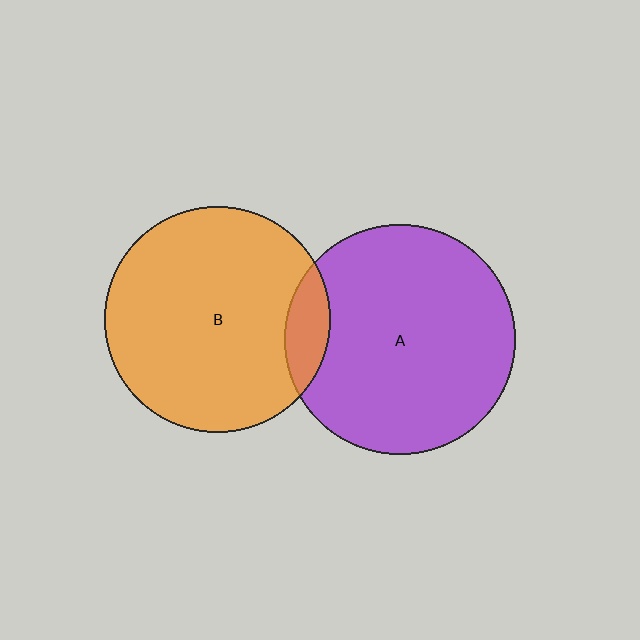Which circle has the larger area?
Circle A (purple).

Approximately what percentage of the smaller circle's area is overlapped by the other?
Approximately 10%.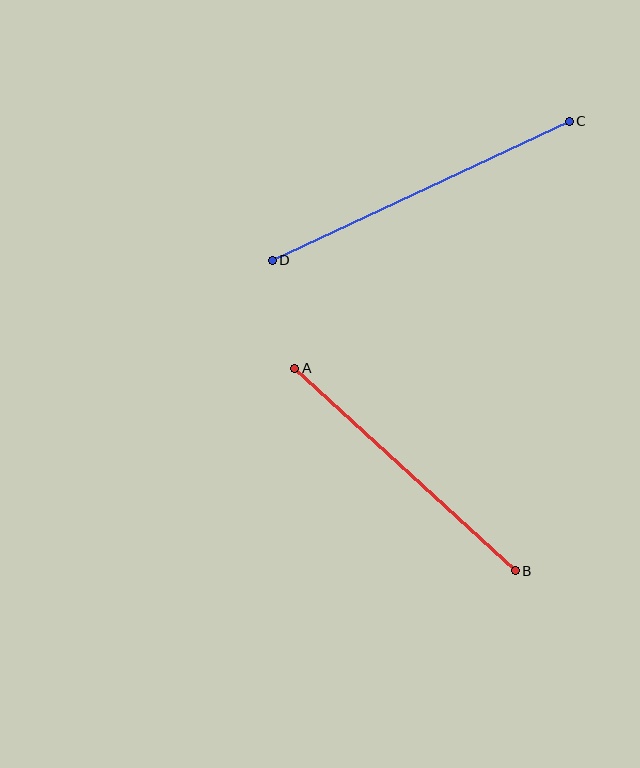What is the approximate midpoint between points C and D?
The midpoint is at approximately (421, 191) pixels.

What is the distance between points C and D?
The distance is approximately 328 pixels.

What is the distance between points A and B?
The distance is approximately 299 pixels.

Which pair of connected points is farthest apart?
Points C and D are farthest apart.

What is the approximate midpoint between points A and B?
The midpoint is at approximately (405, 470) pixels.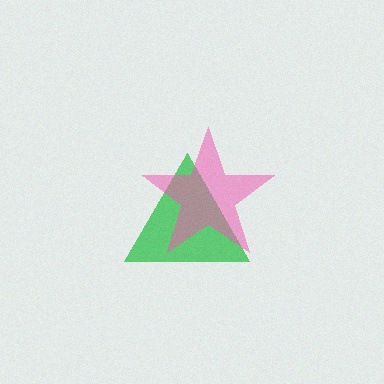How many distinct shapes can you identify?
There are 2 distinct shapes: a green triangle, a pink star.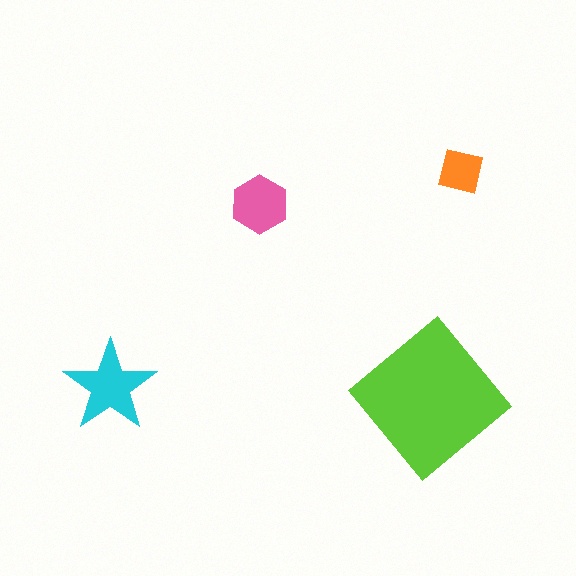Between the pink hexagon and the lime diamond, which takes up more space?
The lime diamond.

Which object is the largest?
The lime diamond.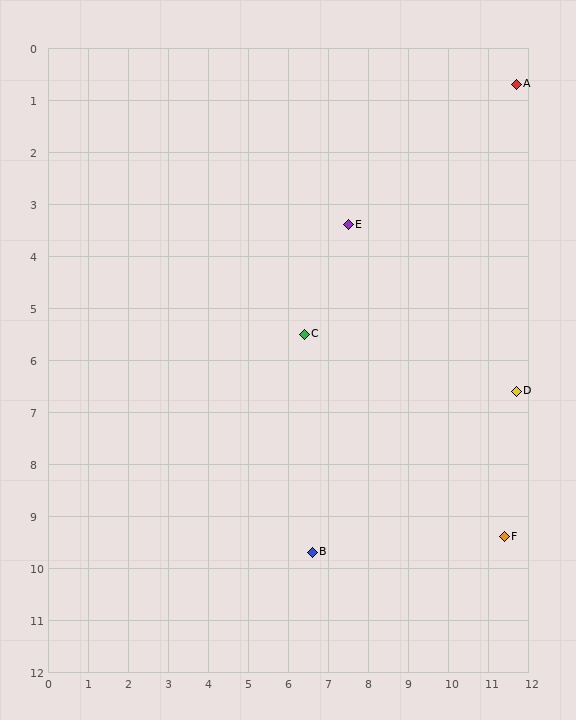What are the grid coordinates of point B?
Point B is at approximately (6.6, 9.7).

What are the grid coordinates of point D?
Point D is at approximately (11.7, 6.6).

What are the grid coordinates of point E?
Point E is at approximately (7.5, 3.4).